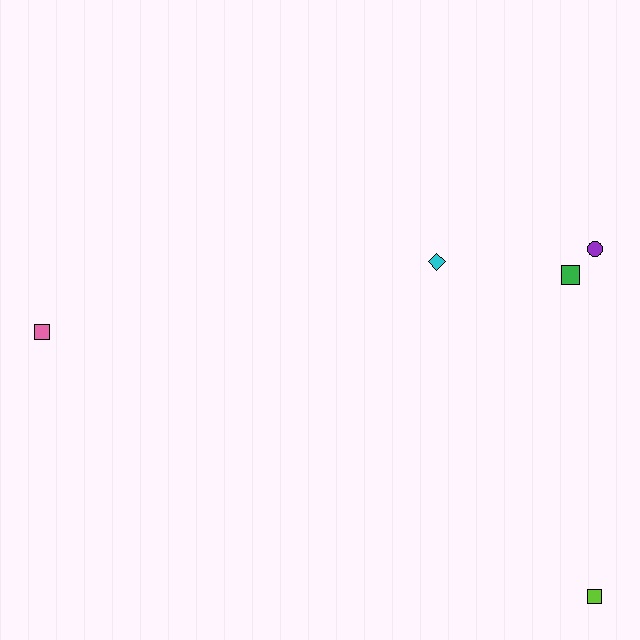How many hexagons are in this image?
There are no hexagons.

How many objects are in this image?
There are 5 objects.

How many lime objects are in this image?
There is 1 lime object.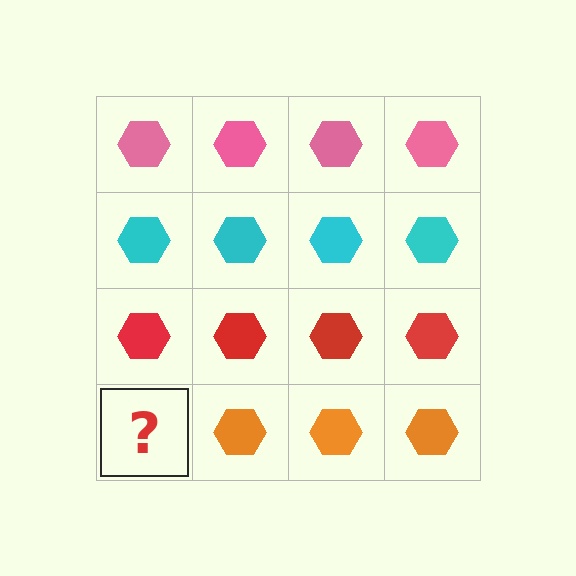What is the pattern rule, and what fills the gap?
The rule is that each row has a consistent color. The gap should be filled with an orange hexagon.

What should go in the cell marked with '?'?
The missing cell should contain an orange hexagon.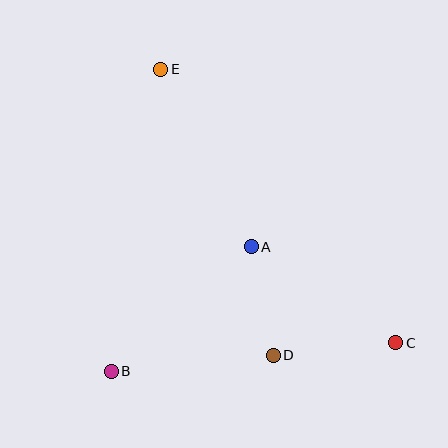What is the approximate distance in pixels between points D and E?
The distance between D and E is approximately 307 pixels.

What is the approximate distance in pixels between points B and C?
The distance between B and C is approximately 286 pixels.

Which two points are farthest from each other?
Points C and E are farthest from each other.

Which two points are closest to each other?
Points A and D are closest to each other.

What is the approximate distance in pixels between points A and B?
The distance between A and B is approximately 187 pixels.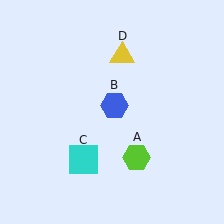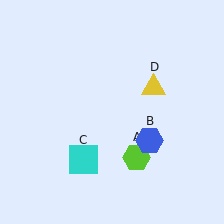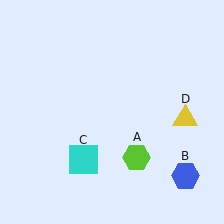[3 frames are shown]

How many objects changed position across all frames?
2 objects changed position: blue hexagon (object B), yellow triangle (object D).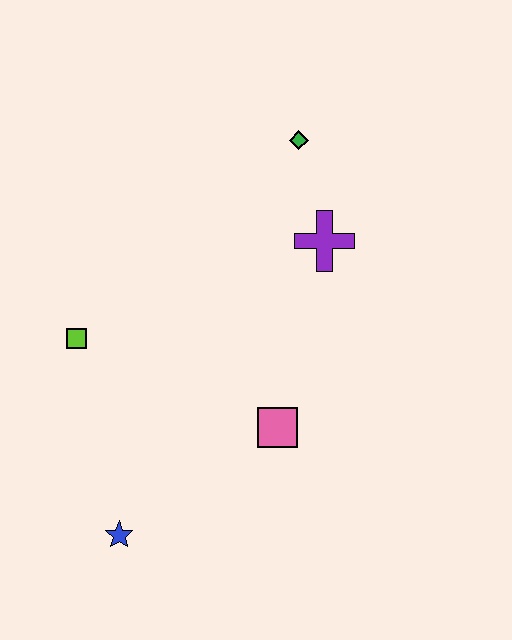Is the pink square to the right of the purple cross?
No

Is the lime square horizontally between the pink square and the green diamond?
No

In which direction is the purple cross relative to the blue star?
The purple cross is above the blue star.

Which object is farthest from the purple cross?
The blue star is farthest from the purple cross.